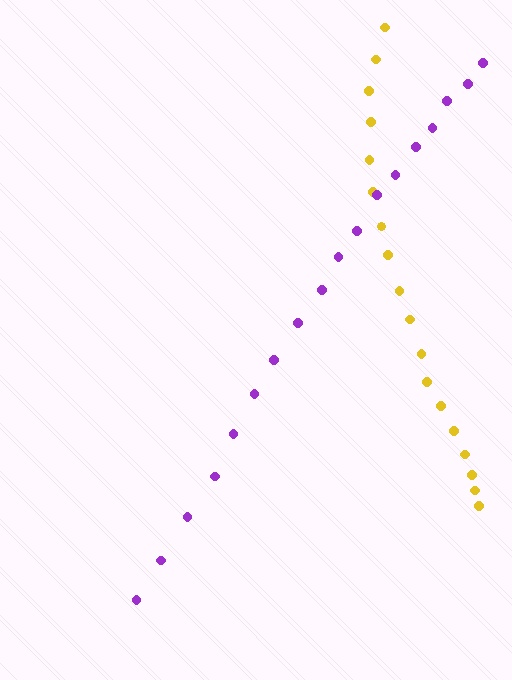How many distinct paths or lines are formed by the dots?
There are 2 distinct paths.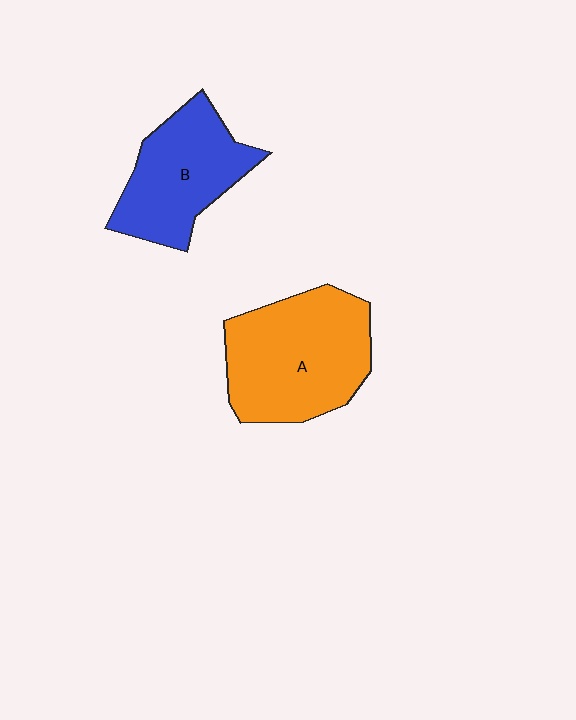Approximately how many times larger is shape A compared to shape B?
Approximately 1.3 times.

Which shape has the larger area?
Shape A (orange).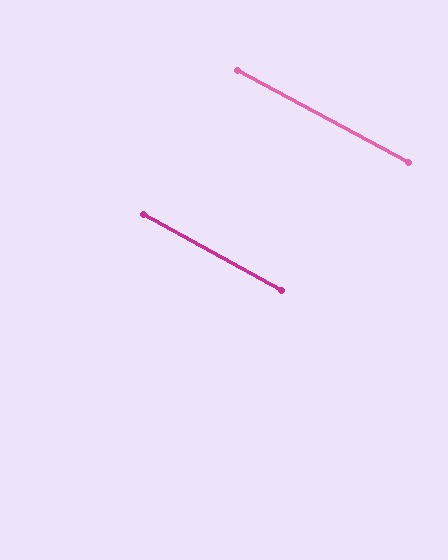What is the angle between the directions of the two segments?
Approximately 1 degree.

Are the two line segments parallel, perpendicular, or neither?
Parallel — their directions differ by only 0.5°.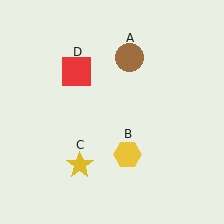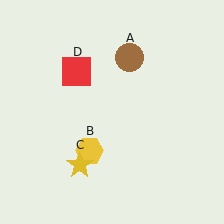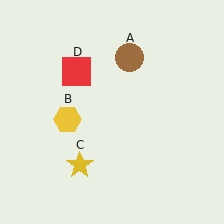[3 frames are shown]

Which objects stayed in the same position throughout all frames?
Brown circle (object A) and yellow star (object C) and red square (object D) remained stationary.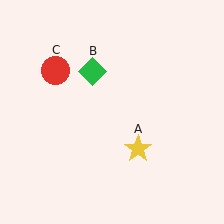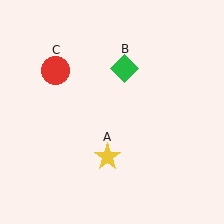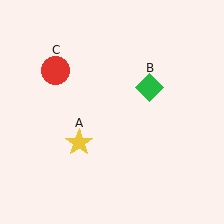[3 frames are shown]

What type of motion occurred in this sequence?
The yellow star (object A), green diamond (object B) rotated clockwise around the center of the scene.